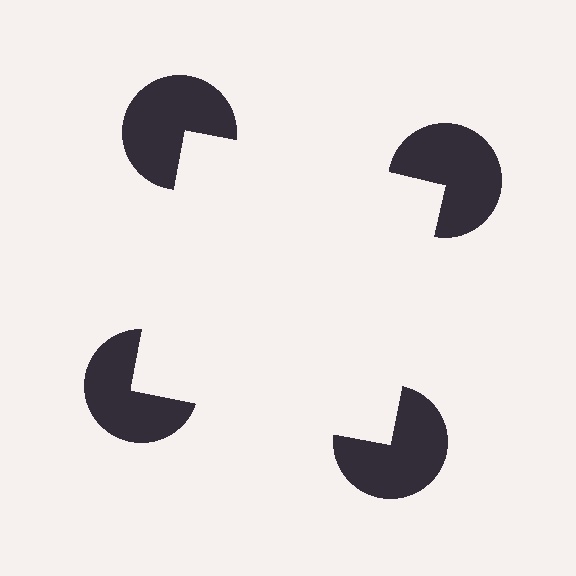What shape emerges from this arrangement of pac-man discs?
An illusory square — its edges are inferred from the aligned wedge cuts in the pac-man discs, not physically drawn.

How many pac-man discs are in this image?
There are 4 — one at each vertex of the illusory square.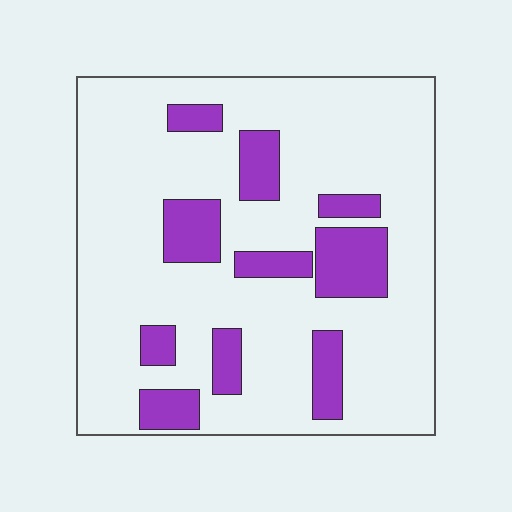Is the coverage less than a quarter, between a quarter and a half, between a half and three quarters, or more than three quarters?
Less than a quarter.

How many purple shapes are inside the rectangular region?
10.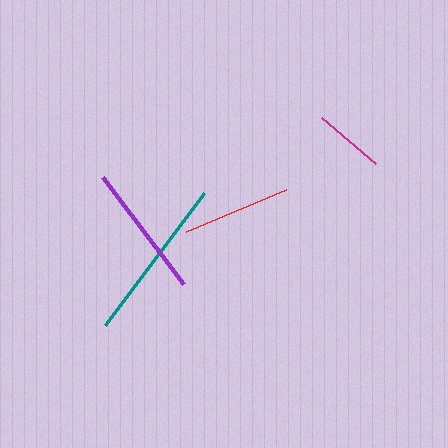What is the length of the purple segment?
The purple segment is approximately 134 pixels long.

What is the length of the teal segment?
The teal segment is approximately 164 pixels long.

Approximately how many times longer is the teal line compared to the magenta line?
The teal line is approximately 2.3 times the length of the magenta line.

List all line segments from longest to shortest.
From longest to shortest: teal, purple, red, magenta.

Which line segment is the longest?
The teal line is the longest at approximately 164 pixels.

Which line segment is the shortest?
The magenta line is the shortest at approximately 71 pixels.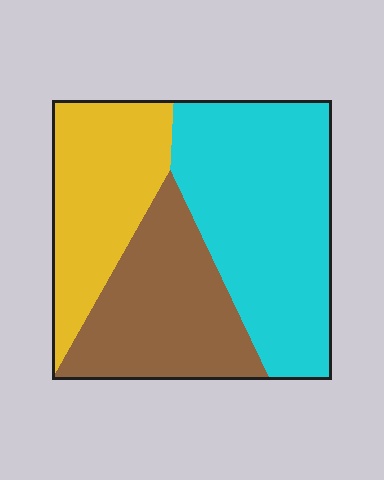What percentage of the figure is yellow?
Yellow covers around 25% of the figure.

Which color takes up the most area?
Cyan, at roughly 45%.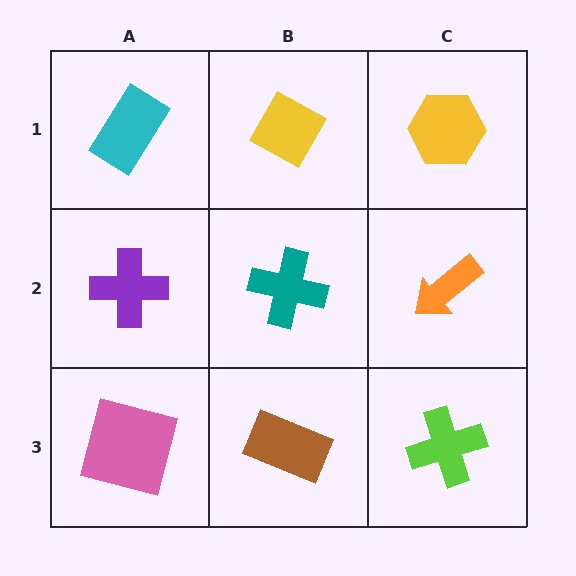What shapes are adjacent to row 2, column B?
A yellow diamond (row 1, column B), a brown rectangle (row 3, column B), a purple cross (row 2, column A), an orange arrow (row 2, column C).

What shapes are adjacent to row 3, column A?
A purple cross (row 2, column A), a brown rectangle (row 3, column B).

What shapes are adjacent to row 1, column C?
An orange arrow (row 2, column C), a yellow diamond (row 1, column B).